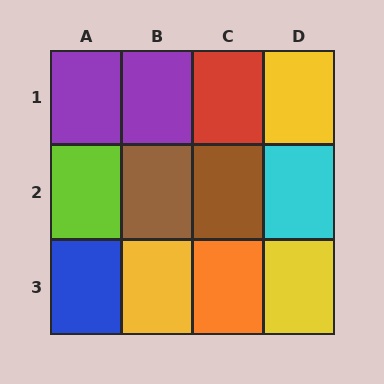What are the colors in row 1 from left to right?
Purple, purple, red, yellow.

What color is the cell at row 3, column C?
Orange.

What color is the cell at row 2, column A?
Lime.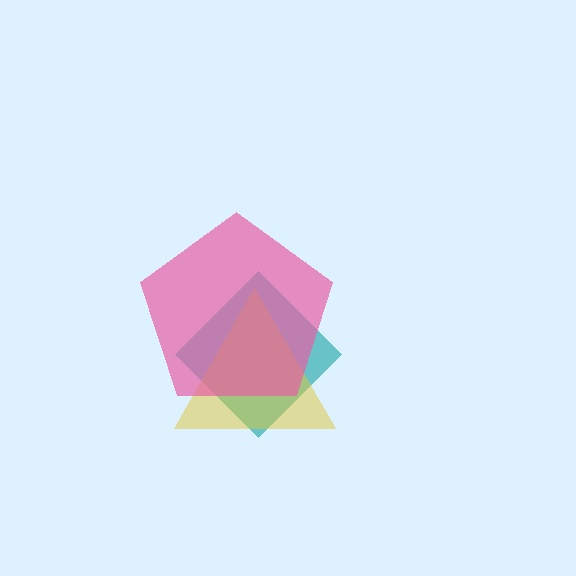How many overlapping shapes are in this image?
There are 3 overlapping shapes in the image.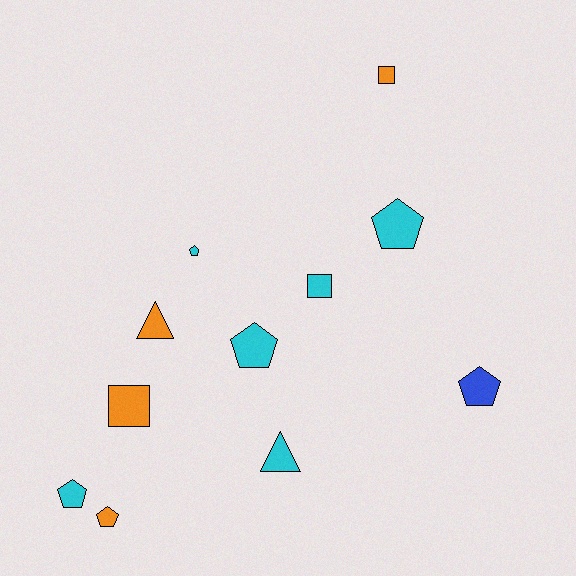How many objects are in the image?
There are 11 objects.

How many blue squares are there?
There are no blue squares.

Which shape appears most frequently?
Pentagon, with 6 objects.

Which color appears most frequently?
Cyan, with 6 objects.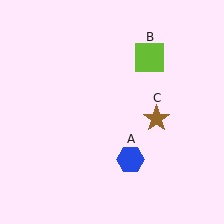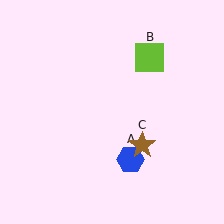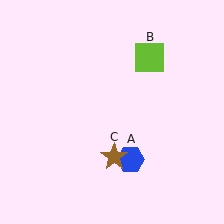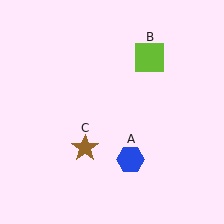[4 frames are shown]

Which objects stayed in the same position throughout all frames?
Blue hexagon (object A) and lime square (object B) remained stationary.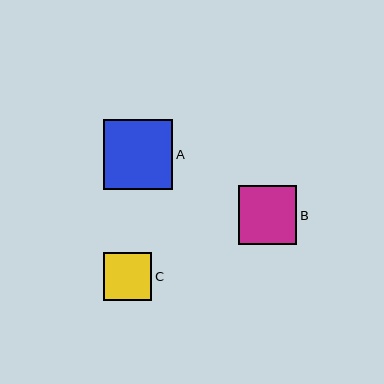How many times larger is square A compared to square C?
Square A is approximately 1.4 times the size of square C.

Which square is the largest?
Square A is the largest with a size of approximately 70 pixels.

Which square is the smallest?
Square C is the smallest with a size of approximately 48 pixels.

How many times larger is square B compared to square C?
Square B is approximately 1.2 times the size of square C.